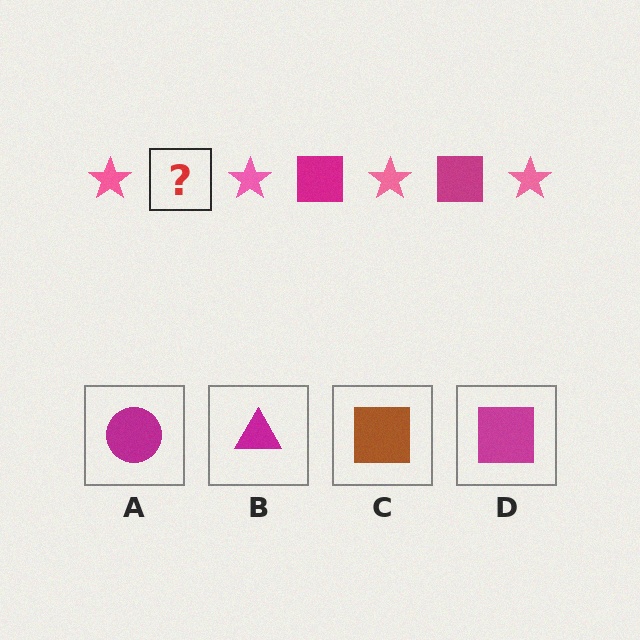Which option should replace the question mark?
Option D.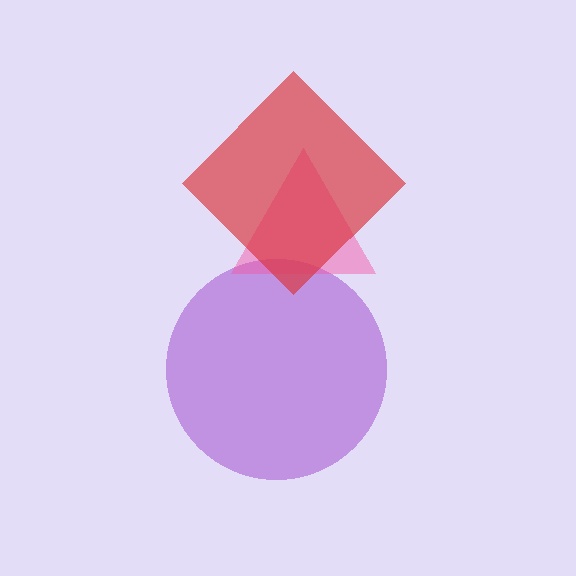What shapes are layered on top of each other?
The layered shapes are: a purple circle, a pink triangle, a red diamond.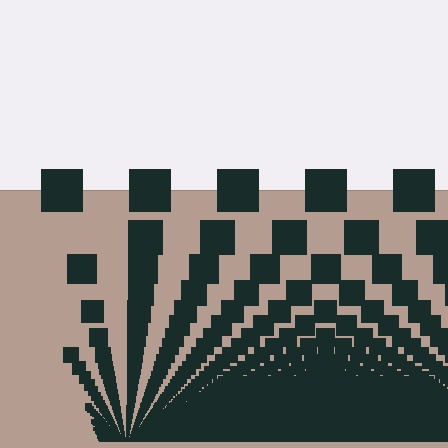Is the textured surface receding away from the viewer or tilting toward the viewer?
The surface appears to tilt toward the viewer. Texture elements get larger and sparser toward the top.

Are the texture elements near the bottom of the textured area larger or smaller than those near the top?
Smaller. The gradient is inverted — elements near the bottom are smaller and denser.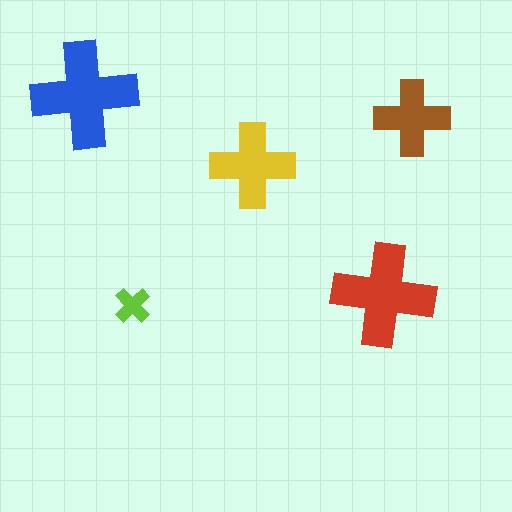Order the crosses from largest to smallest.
the blue one, the red one, the yellow one, the brown one, the lime one.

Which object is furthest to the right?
The brown cross is rightmost.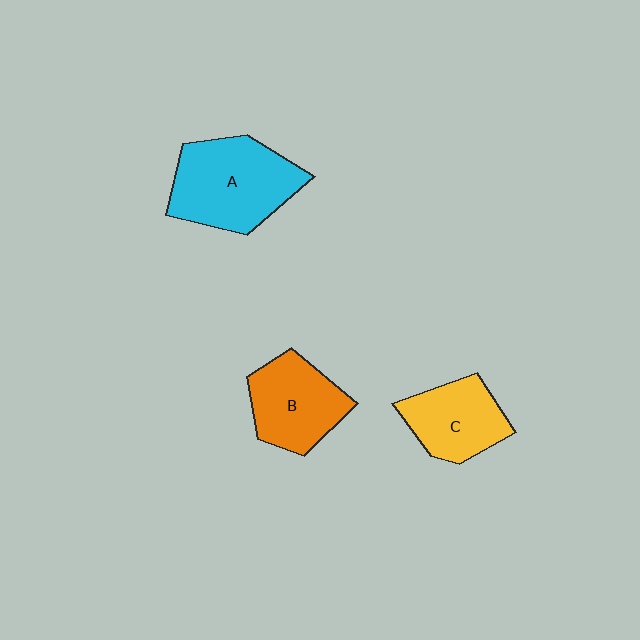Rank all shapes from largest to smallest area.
From largest to smallest: A (cyan), B (orange), C (yellow).